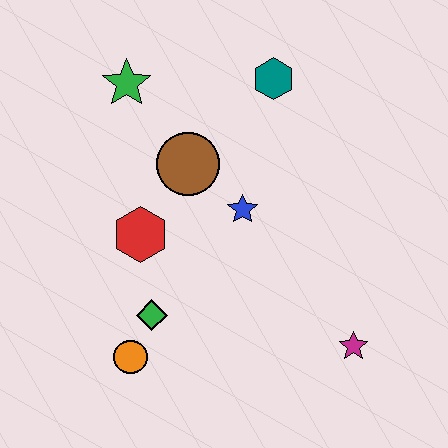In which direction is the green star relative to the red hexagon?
The green star is above the red hexagon.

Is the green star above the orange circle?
Yes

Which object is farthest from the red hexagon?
The magenta star is farthest from the red hexagon.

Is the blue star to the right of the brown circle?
Yes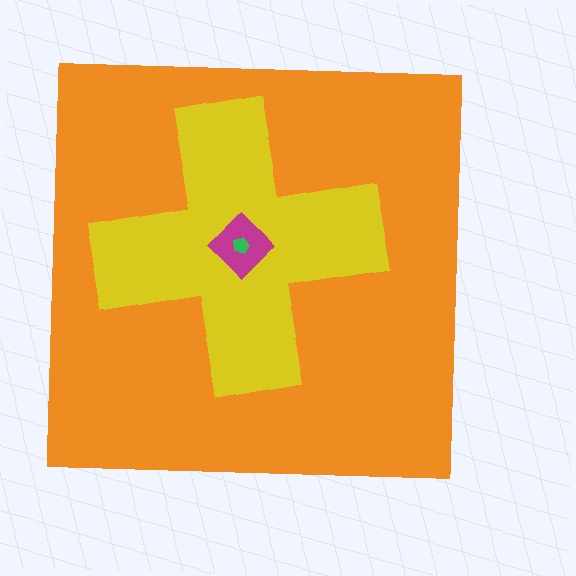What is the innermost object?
The green pentagon.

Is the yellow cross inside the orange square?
Yes.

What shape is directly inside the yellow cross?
The magenta diamond.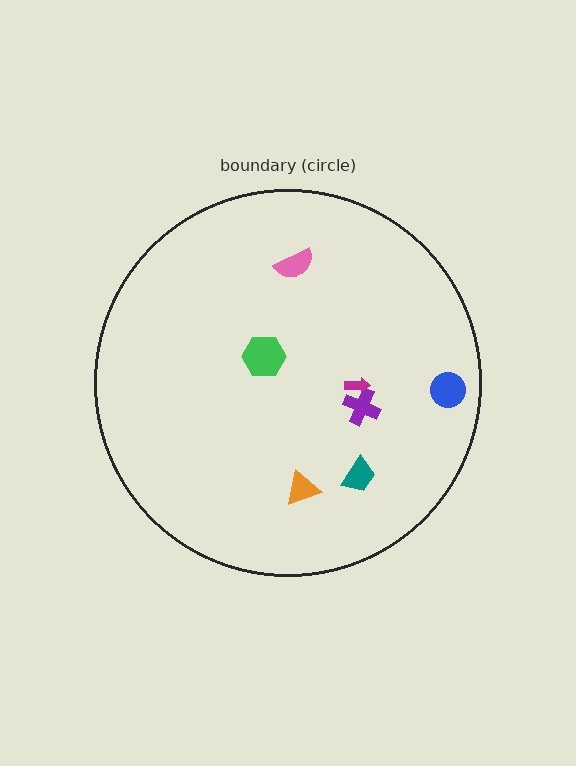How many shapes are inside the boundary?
7 inside, 0 outside.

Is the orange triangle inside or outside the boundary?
Inside.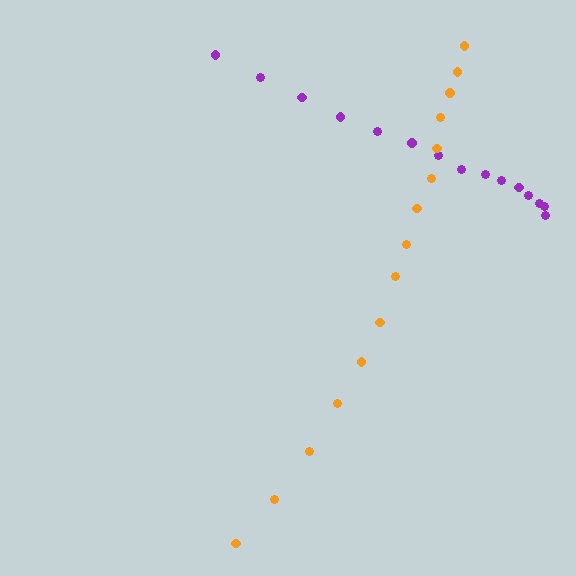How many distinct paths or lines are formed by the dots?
There are 2 distinct paths.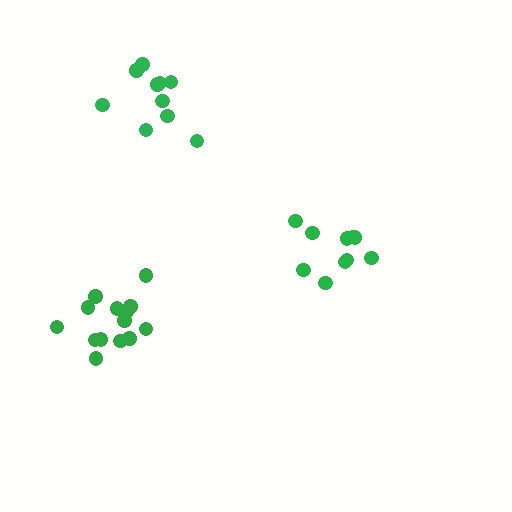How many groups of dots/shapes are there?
There are 3 groups.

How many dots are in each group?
Group 1: 10 dots, Group 2: 14 dots, Group 3: 10 dots (34 total).